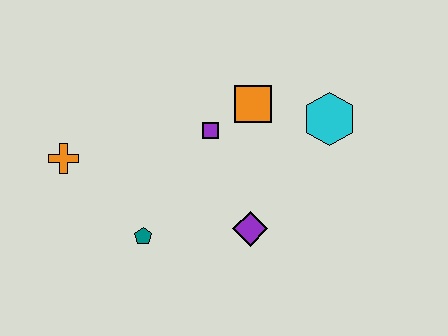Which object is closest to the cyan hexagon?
The orange square is closest to the cyan hexagon.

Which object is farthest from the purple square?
The orange cross is farthest from the purple square.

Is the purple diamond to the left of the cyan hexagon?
Yes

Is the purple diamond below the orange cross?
Yes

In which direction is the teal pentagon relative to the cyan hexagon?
The teal pentagon is to the left of the cyan hexagon.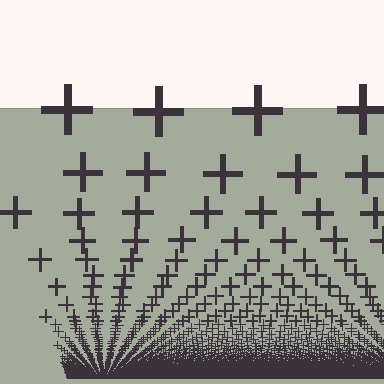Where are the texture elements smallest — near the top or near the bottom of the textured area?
Near the bottom.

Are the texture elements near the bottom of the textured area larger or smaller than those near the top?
Smaller. The gradient is inverted — elements near the bottom are smaller and denser.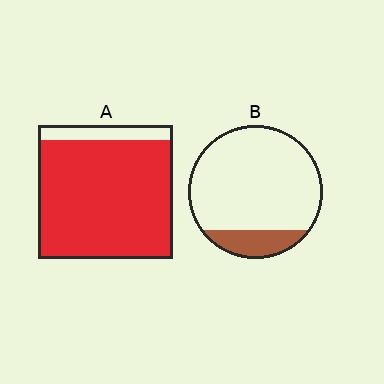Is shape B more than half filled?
No.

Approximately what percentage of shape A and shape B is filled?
A is approximately 90% and B is approximately 15%.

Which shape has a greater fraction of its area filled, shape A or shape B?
Shape A.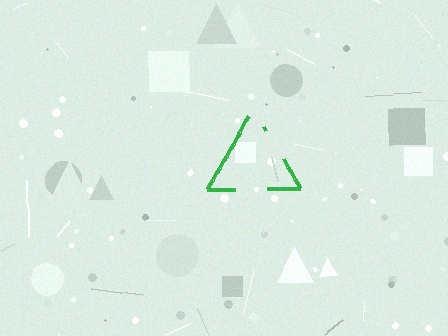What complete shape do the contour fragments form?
The contour fragments form a triangle.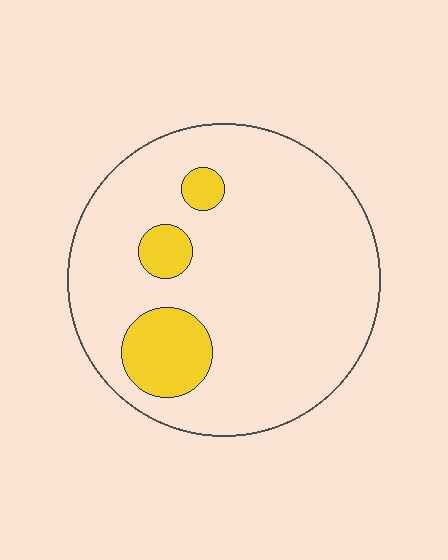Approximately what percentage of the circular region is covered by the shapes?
Approximately 15%.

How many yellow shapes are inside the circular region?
3.